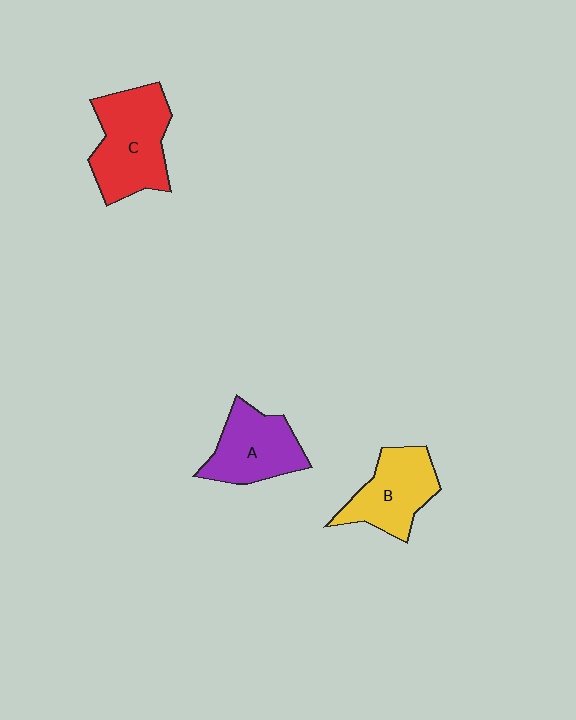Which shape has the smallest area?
Shape B (yellow).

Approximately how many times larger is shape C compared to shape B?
Approximately 1.3 times.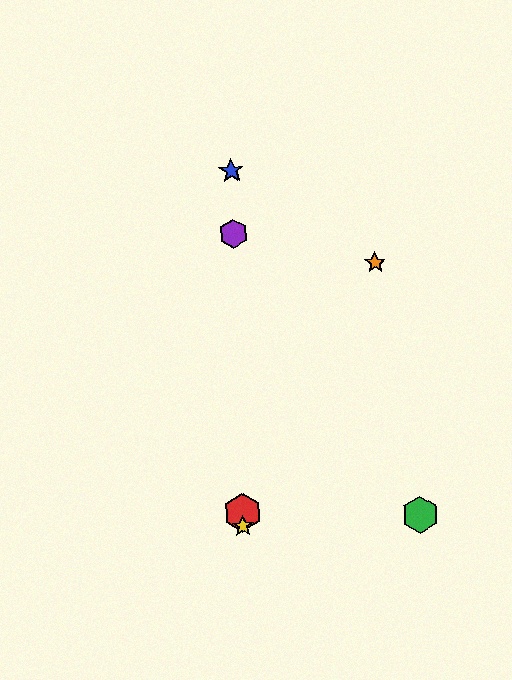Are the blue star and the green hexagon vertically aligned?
No, the blue star is at x≈231 and the green hexagon is at x≈421.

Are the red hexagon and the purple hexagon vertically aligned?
Yes, both are at x≈242.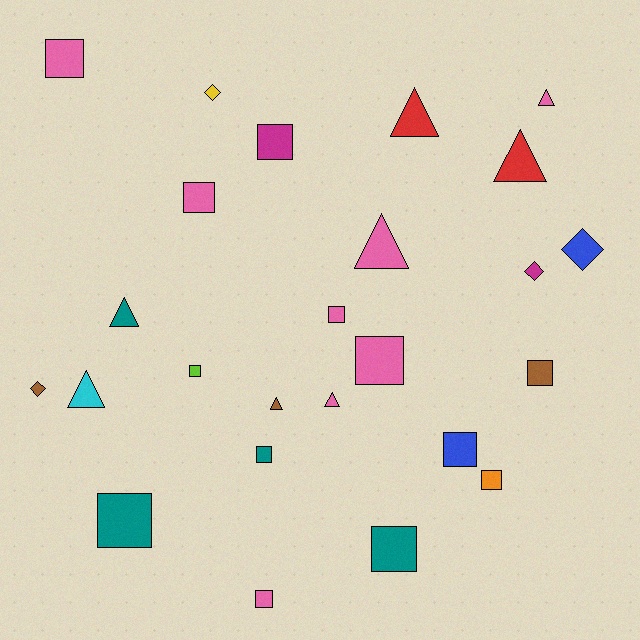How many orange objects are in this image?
There is 1 orange object.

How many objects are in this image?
There are 25 objects.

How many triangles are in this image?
There are 8 triangles.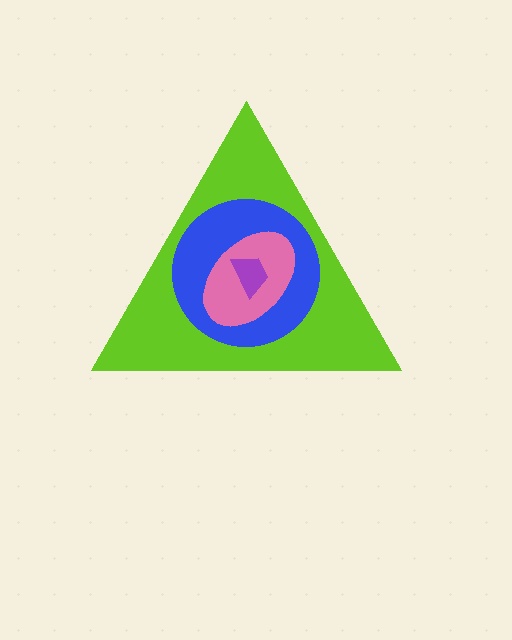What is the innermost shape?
The purple trapezoid.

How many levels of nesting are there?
4.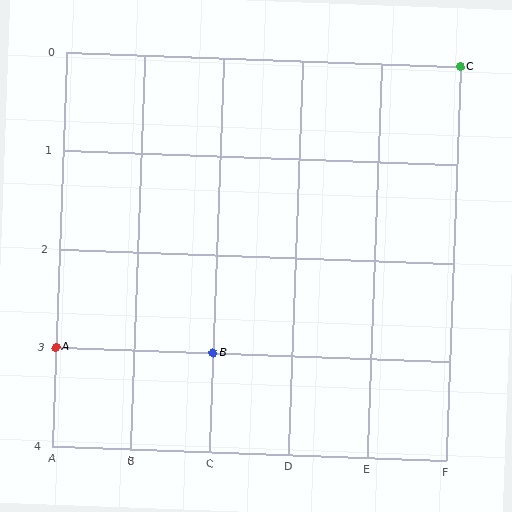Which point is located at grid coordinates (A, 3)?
Point A is at (A, 3).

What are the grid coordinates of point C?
Point C is at grid coordinates (F, 0).